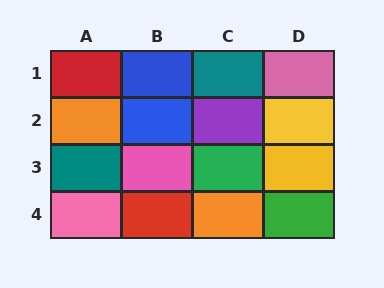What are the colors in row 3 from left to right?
Teal, pink, green, yellow.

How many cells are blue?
2 cells are blue.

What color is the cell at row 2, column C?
Purple.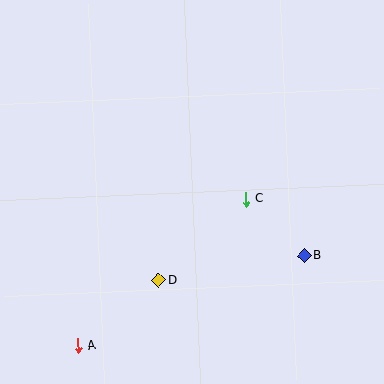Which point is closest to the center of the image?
Point C at (246, 199) is closest to the center.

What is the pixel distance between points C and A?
The distance between C and A is 223 pixels.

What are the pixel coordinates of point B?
Point B is at (304, 256).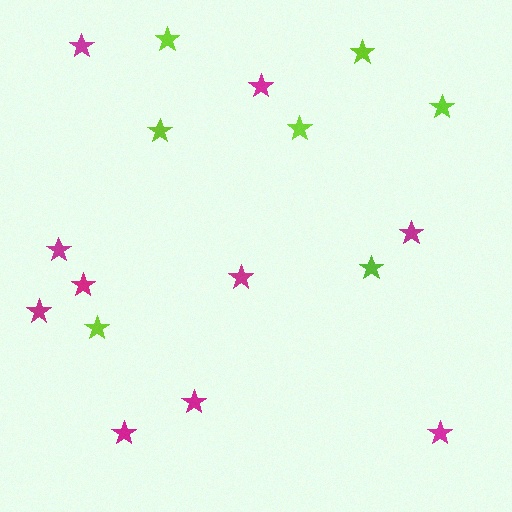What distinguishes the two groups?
There are 2 groups: one group of magenta stars (10) and one group of lime stars (7).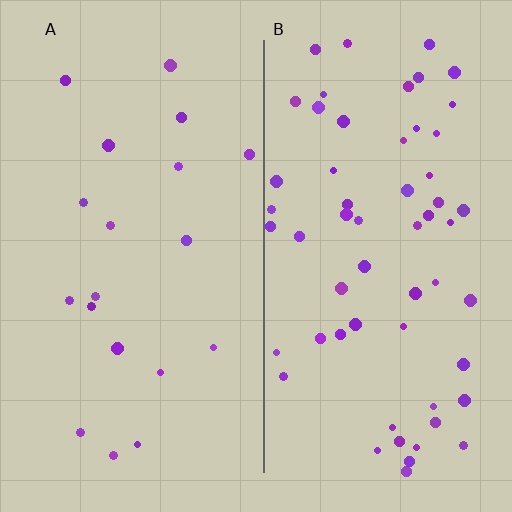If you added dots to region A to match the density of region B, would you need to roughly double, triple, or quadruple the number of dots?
Approximately triple.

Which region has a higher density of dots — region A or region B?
B (the right).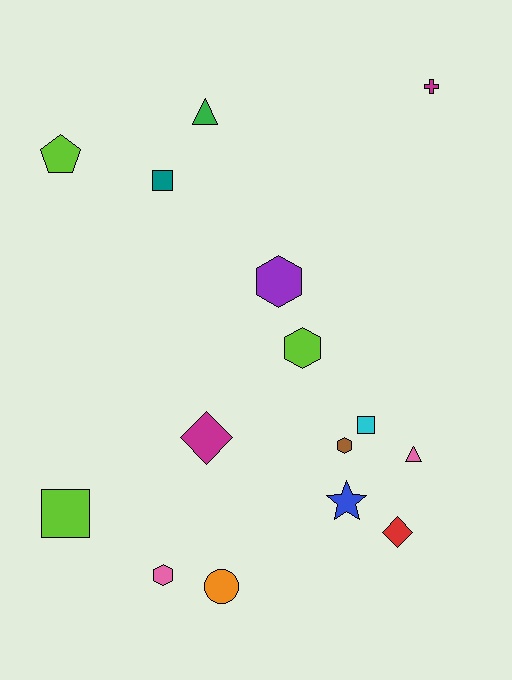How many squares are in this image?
There are 3 squares.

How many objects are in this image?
There are 15 objects.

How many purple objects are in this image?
There is 1 purple object.